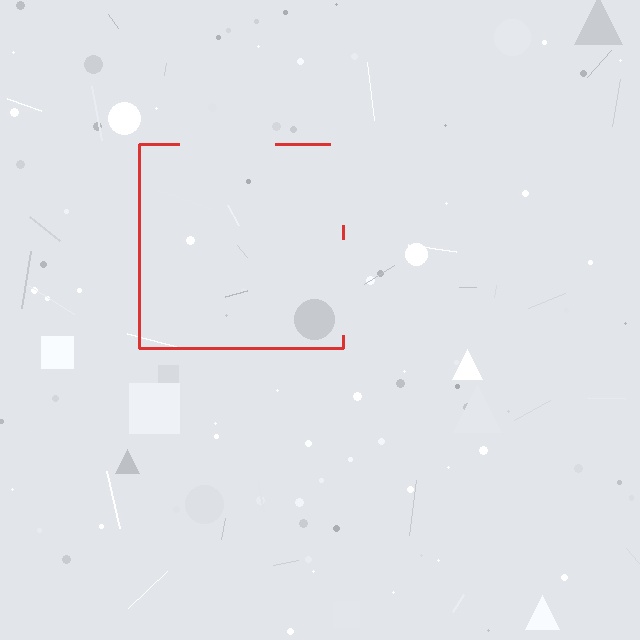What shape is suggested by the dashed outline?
The dashed outline suggests a square.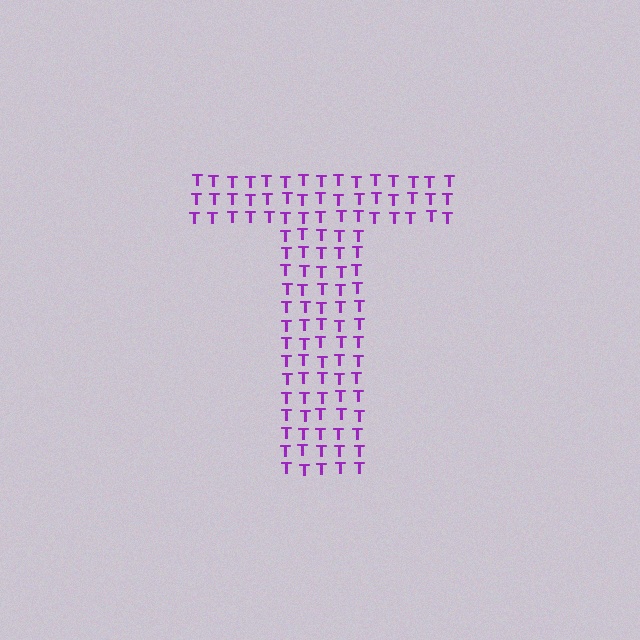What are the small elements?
The small elements are letter T's.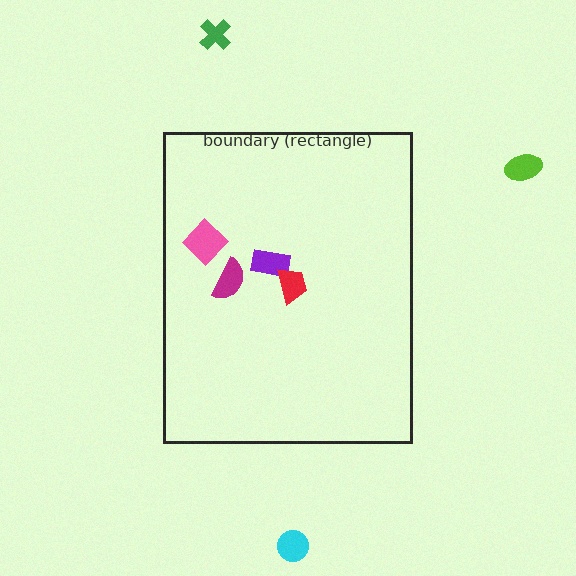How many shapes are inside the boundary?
4 inside, 3 outside.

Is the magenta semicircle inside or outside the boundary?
Inside.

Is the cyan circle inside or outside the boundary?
Outside.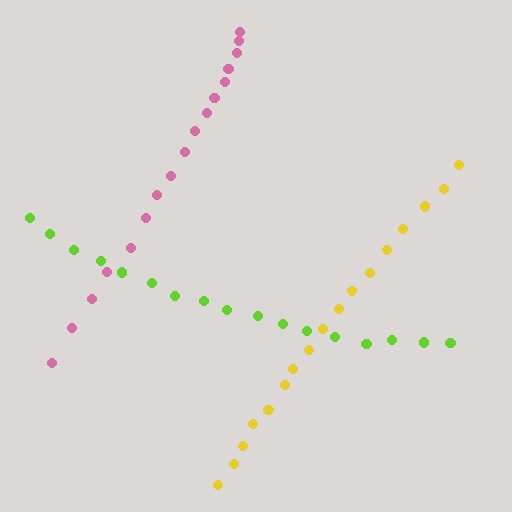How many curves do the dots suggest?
There are 3 distinct paths.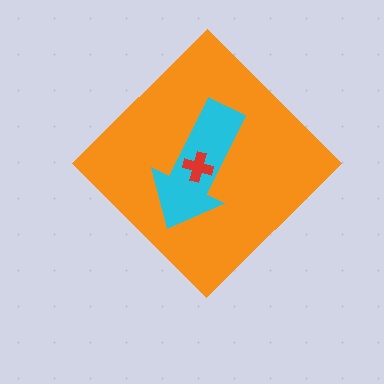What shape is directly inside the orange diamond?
The cyan arrow.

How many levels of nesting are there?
3.